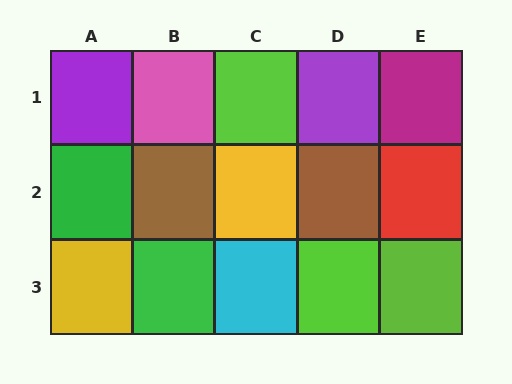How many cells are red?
1 cell is red.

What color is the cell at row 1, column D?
Purple.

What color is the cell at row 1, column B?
Pink.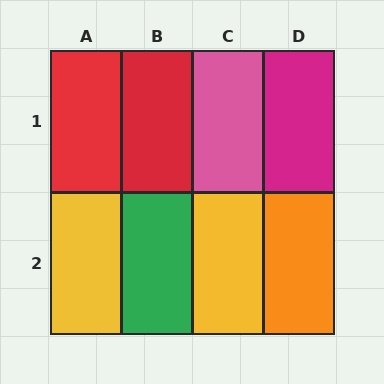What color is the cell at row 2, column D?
Orange.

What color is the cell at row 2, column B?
Green.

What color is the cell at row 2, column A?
Yellow.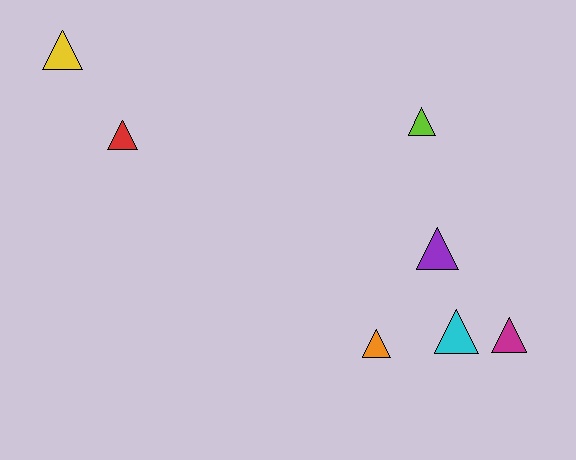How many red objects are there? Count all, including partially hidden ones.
There is 1 red object.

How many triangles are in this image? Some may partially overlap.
There are 7 triangles.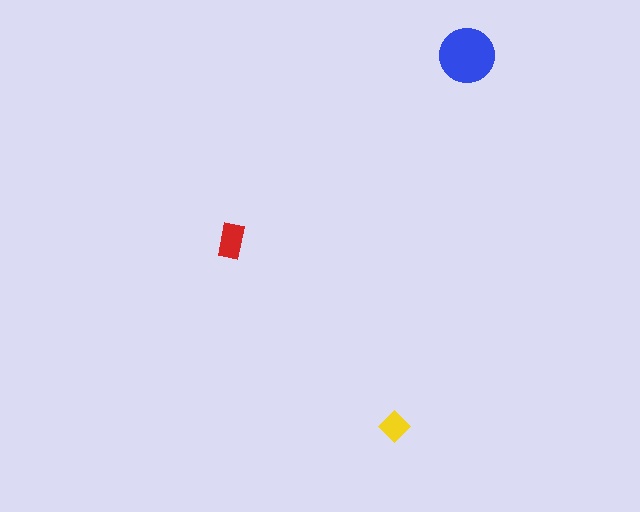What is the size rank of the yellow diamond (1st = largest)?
3rd.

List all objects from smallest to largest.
The yellow diamond, the red rectangle, the blue circle.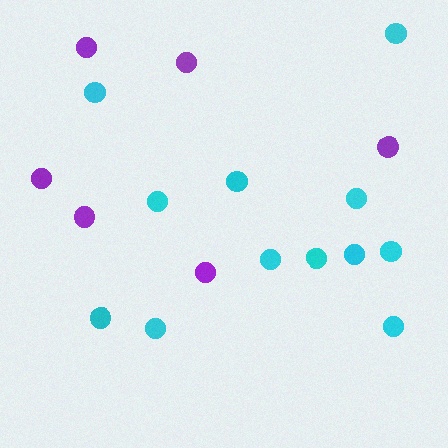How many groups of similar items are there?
There are 2 groups: one group of purple circles (6) and one group of cyan circles (12).